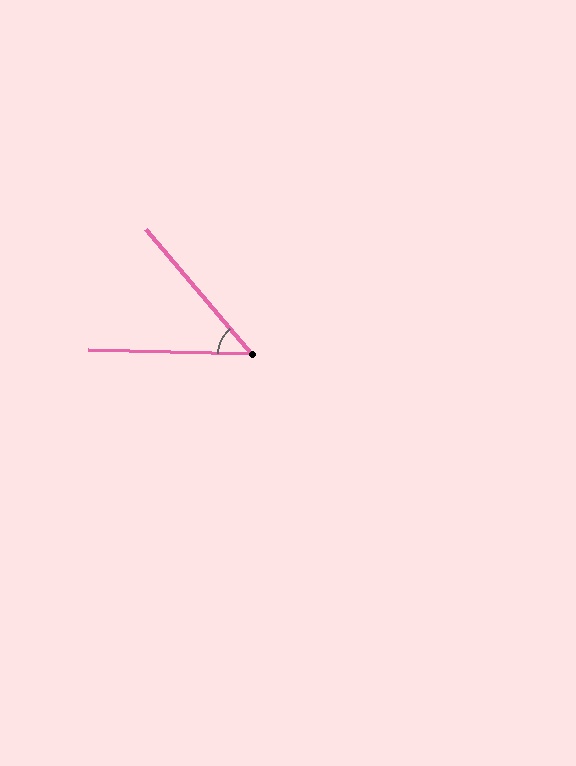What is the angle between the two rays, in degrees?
Approximately 48 degrees.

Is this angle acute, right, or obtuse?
It is acute.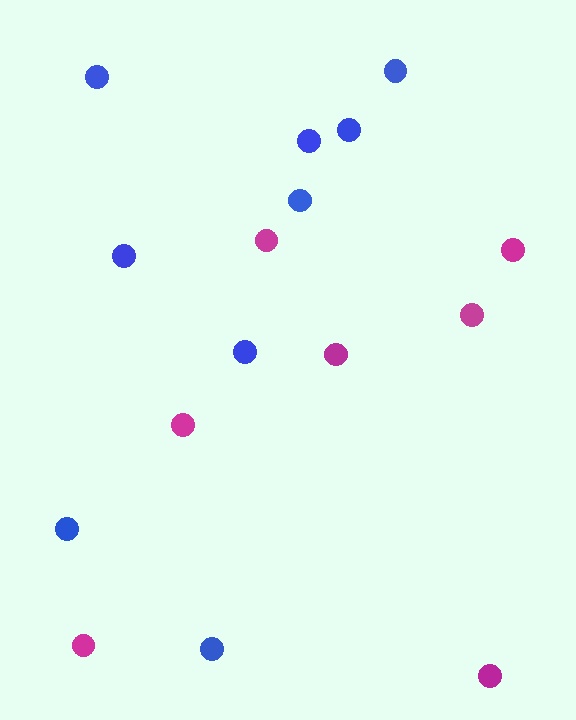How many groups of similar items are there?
There are 2 groups: one group of magenta circles (7) and one group of blue circles (9).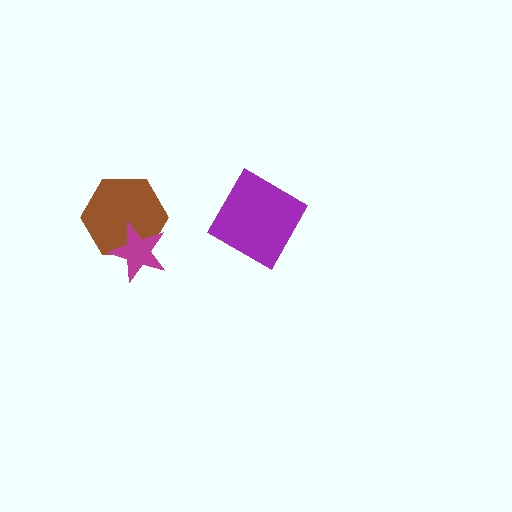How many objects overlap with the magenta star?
1 object overlaps with the magenta star.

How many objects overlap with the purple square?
0 objects overlap with the purple square.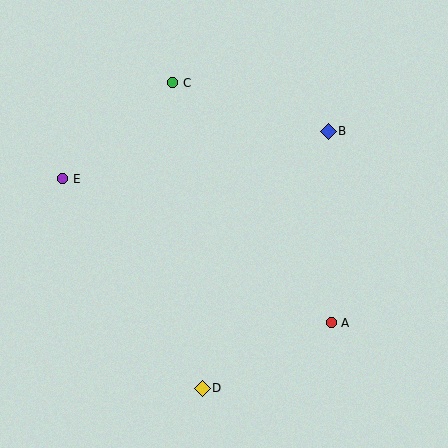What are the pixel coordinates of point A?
Point A is at (331, 323).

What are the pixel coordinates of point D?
Point D is at (202, 388).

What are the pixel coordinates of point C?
Point C is at (173, 83).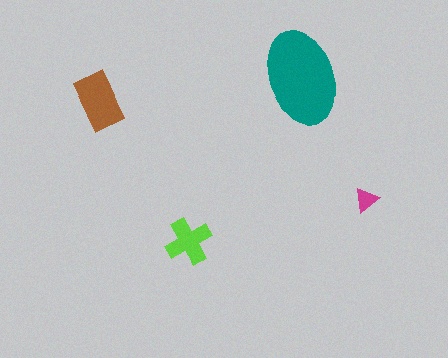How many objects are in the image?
There are 4 objects in the image.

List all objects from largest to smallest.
The teal ellipse, the brown rectangle, the lime cross, the magenta triangle.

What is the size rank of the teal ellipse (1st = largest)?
1st.